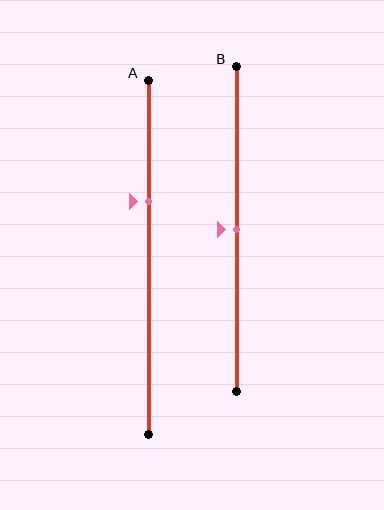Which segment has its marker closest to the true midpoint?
Segment B has its marker closest to the true midpoint.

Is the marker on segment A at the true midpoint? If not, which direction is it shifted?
No, the marker on segment A is shifted upward by about 16% of the segment length.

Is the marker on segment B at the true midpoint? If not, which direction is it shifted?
Yes, the marker on segment B is at the true midpoint.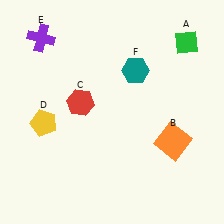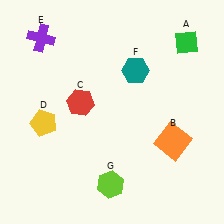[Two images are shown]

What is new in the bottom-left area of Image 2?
A lime hexagon (G) was added in the bottom-left area of Image 2.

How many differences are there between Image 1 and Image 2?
There is 1 difference between the two images.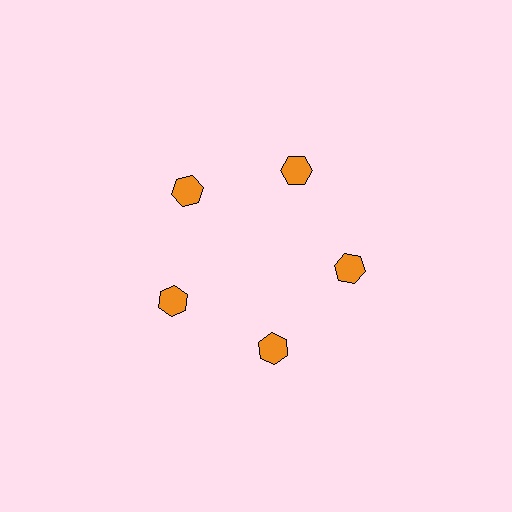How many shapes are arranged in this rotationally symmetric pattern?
There are 5 shapes, arranged in 5 groups of 1.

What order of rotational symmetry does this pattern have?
This pattern has 5-fold rotational symmetry.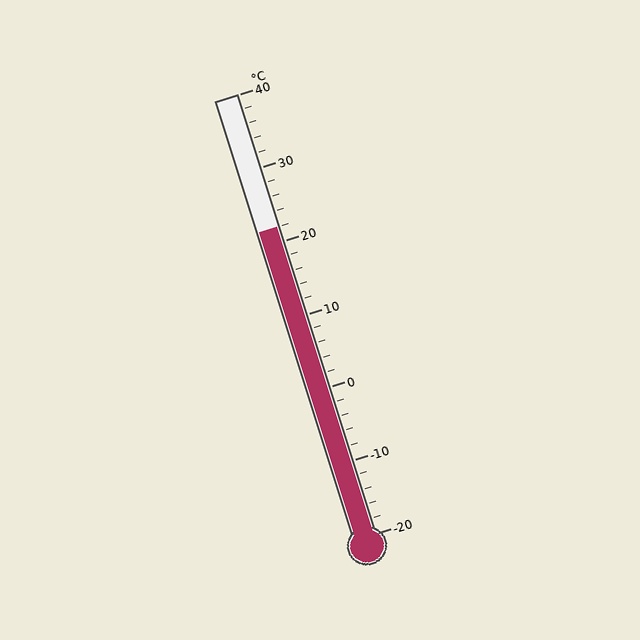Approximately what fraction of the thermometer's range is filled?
The thermometer is filled to approximately 70% of its range.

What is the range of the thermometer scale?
The thermometer scale ranges from -20°C to 40°C.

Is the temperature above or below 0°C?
The temperature is above 0°C.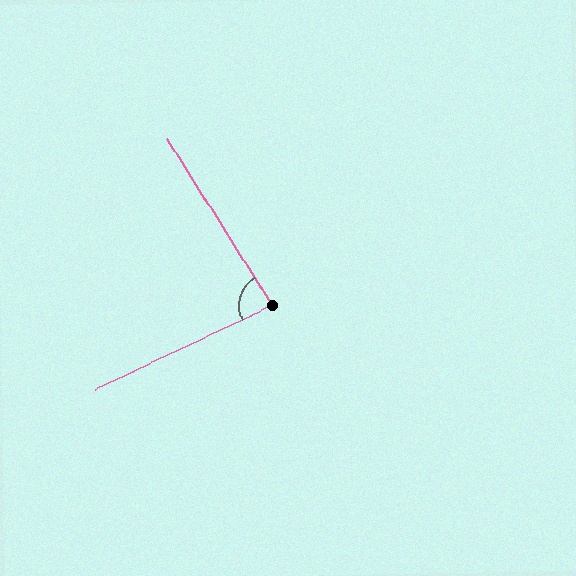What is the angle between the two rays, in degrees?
Approximately 83 degrees.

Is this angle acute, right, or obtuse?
It is acute.